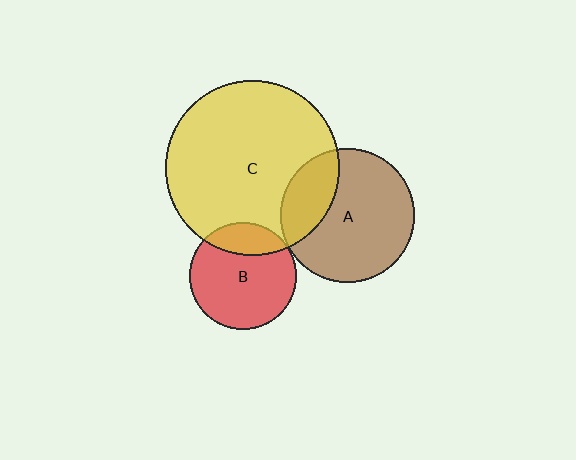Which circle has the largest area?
Circle C (yellow).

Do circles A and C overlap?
Yes.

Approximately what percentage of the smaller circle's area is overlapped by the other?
Approximately 25%.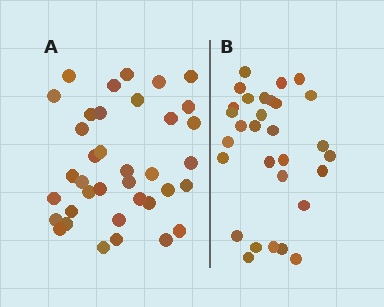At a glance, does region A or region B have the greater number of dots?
Region A (the left region) has more dots.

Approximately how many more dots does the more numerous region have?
Region A has roughly 8 or so more dots than region B.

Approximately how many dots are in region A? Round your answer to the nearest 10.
About 40 dots. (The exact count is 37, which rounds to 40.)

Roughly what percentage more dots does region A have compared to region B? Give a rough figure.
About 25% more.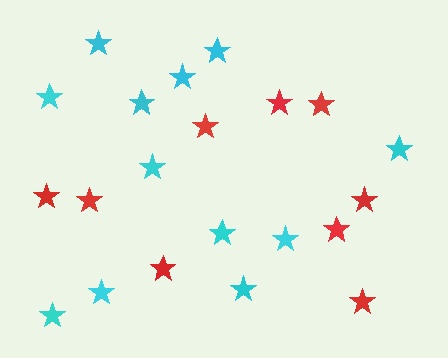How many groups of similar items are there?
There are 2 groups: one group of cyan stars (12) and one group of red stars (9).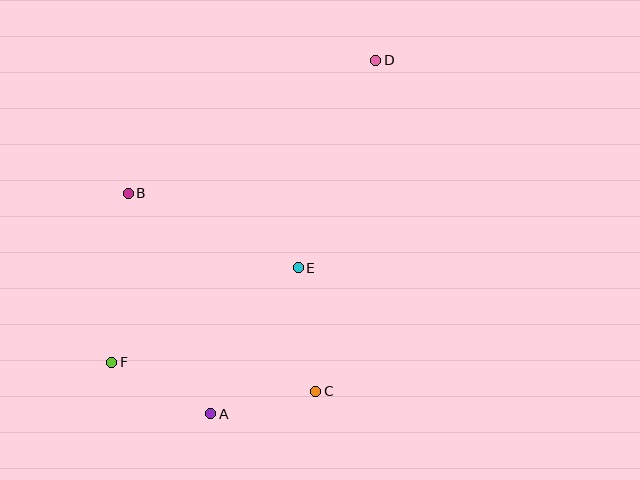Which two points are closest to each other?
Points A and C are closest to each other.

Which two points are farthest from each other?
Points D and F are farthest from each other.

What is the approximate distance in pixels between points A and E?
The distance between A and E is approximately 170 pixels.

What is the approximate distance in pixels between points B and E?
The distance between B and E is approximately 186 pixels.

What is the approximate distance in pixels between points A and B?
The distance between A and B is approximately 236 pixels.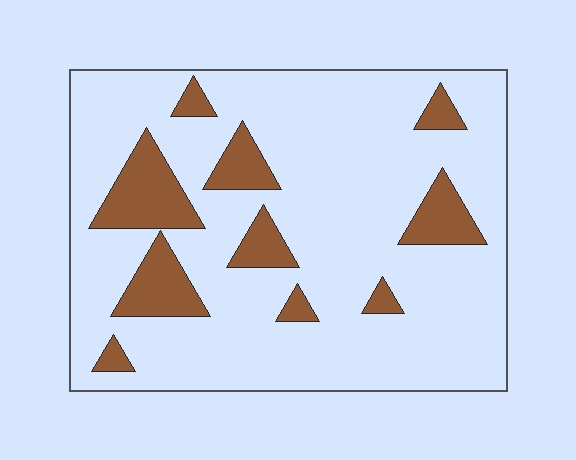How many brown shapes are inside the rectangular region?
10.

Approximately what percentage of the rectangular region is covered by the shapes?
Approximately 15%.